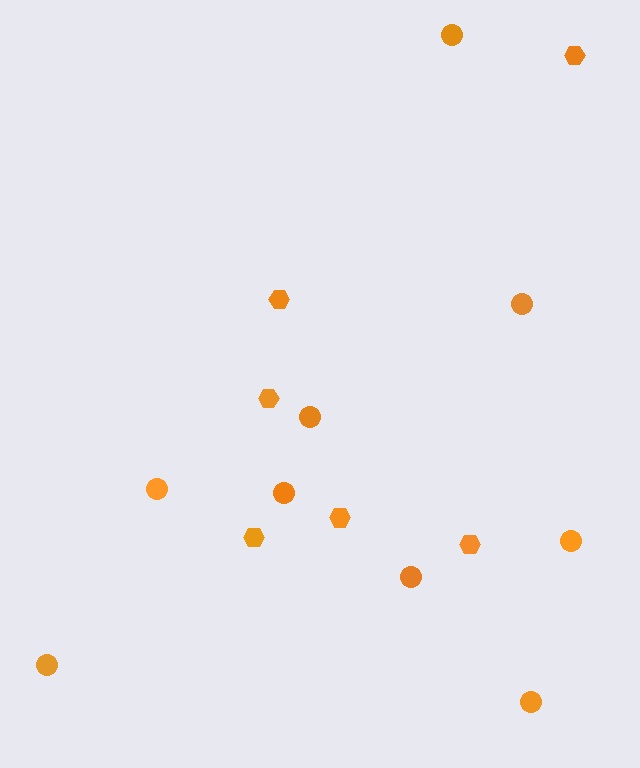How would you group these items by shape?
There are 2 groups: one group of hexagons (6) and one group of circles (9).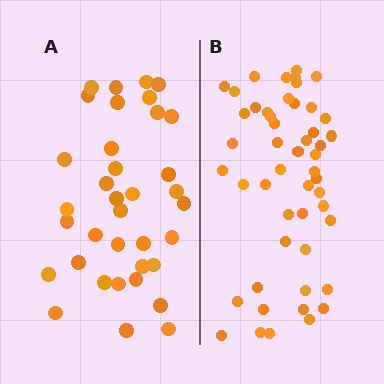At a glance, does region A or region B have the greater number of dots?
Region B (the right region) has more dots.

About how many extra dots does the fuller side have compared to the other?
Region B has approximately 15 more dots than region A.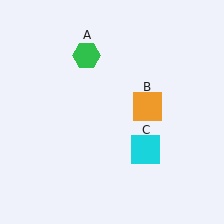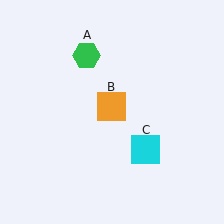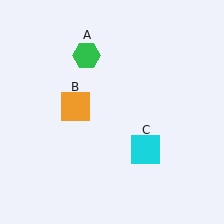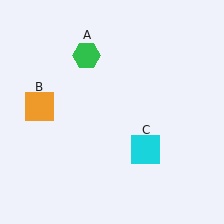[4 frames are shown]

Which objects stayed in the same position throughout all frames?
Green hexagon (object A) and cyan square (object C) remained stationary.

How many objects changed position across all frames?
1 object changed position: orange square (object B).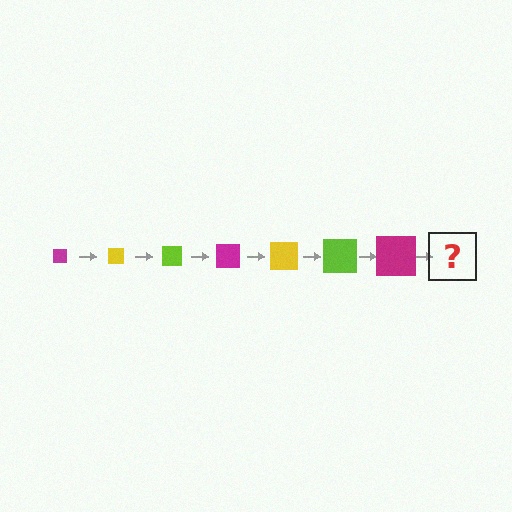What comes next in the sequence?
The next element should be a yellow square, larger than the previous one.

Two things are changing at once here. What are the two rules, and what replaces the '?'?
The two rules are that the square grows larger each step and the color cycles through magenta, yellow, and lime. The '?' should be a yellow square, larger than the previous one.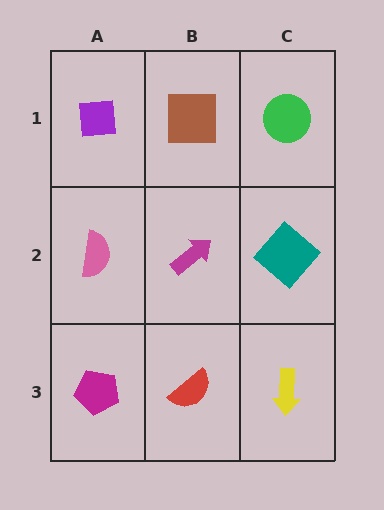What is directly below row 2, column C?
A yellow arrow.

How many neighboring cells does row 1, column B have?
3.